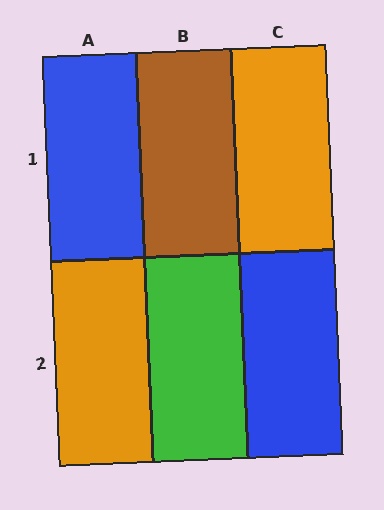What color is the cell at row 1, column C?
Orange.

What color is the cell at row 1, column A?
Blue.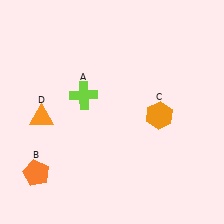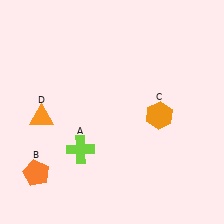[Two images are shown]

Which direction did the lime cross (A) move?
The lime cross (A) moved down.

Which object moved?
The lime cross (A) moved down.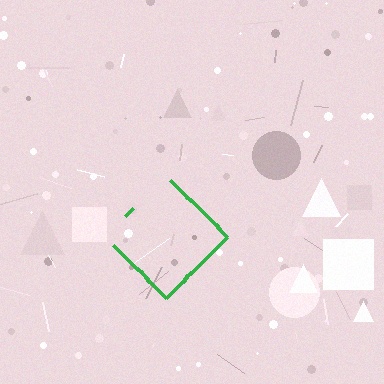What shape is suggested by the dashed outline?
The dashed outline suggests a diamond.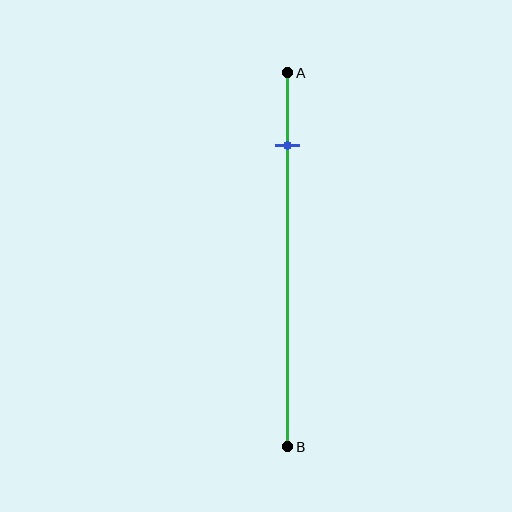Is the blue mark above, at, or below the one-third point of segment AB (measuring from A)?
The blue mark is above the one-third point of segment AB.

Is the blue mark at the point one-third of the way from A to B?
No, the mark is at about 20% from A, not at the 33% one-third point.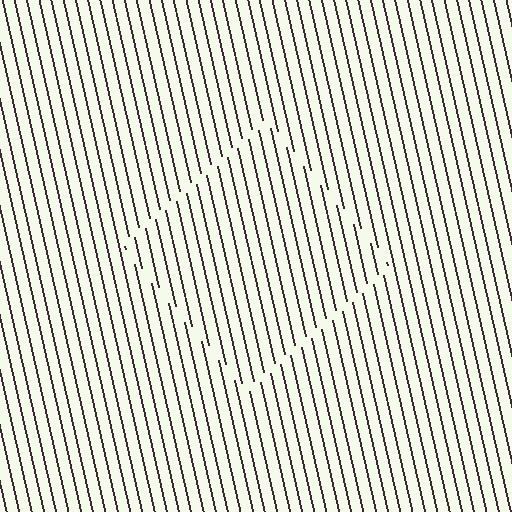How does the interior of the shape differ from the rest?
The interior of the shape contains the same grating, shifted by half a period — the contour is defined by the phase discontinuity where line-ends from the inner and outer gratings abut.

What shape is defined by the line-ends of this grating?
An illusory square. The interior of the shape contains the same grating, shifted by half a period — the contour is defined by the phase discontinuity where line-ends from the inner and outer gratings abut.